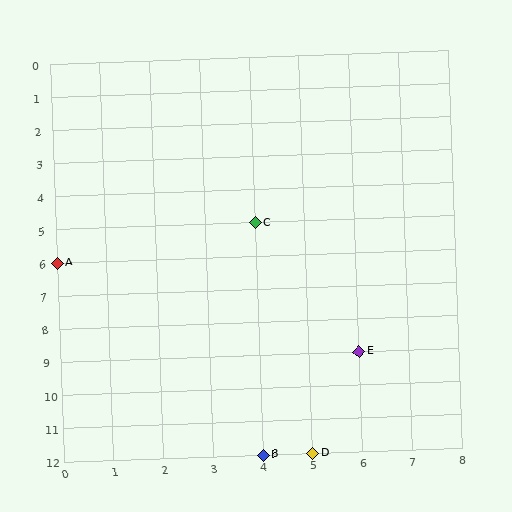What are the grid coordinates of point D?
Point D is at grid coordinates (5, 12).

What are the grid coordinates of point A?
Point A is at grid coordinates (0, 6).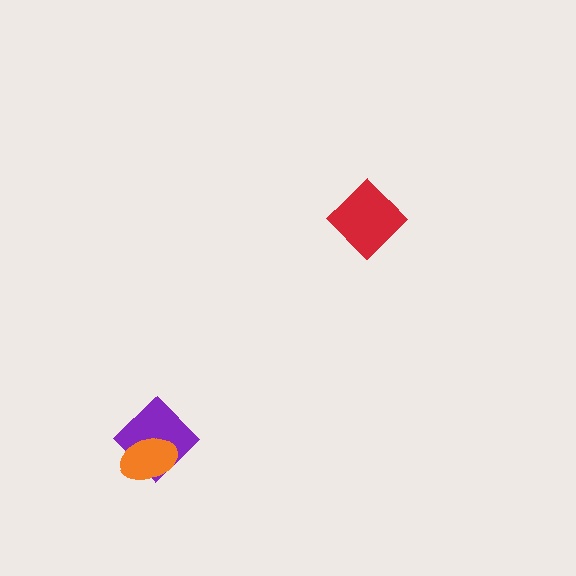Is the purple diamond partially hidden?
Yes, it is partially covered by another shape.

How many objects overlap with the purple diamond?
1 object overlaps with the purple diamond.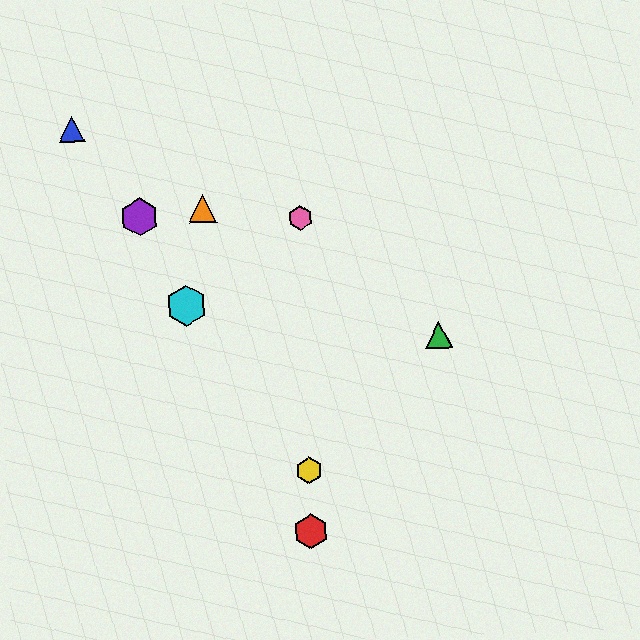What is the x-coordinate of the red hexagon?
The red hexagon is at x≈311.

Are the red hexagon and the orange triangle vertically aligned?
No, the red hexagon is at x≈311 and the orange triangle is at x≈203.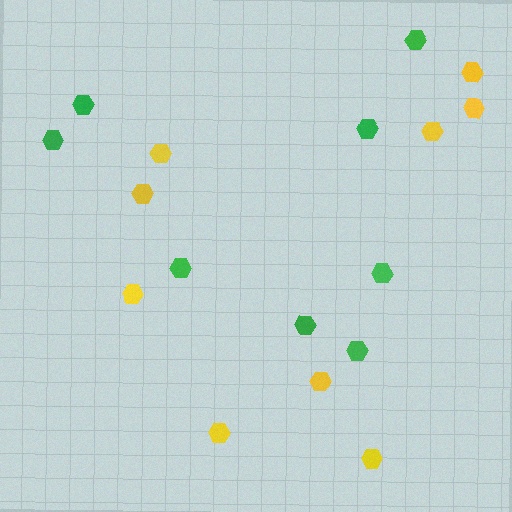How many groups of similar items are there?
There are 2 groups: one group of yellow hexagons (9) and one group of green hexagons (8).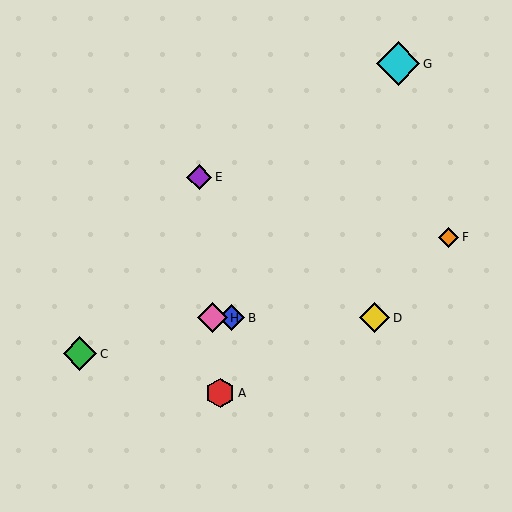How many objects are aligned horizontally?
3 objects (B, D, H) are aligned horizontally.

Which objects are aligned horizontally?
Objects B, D, H are aligned horizontally.